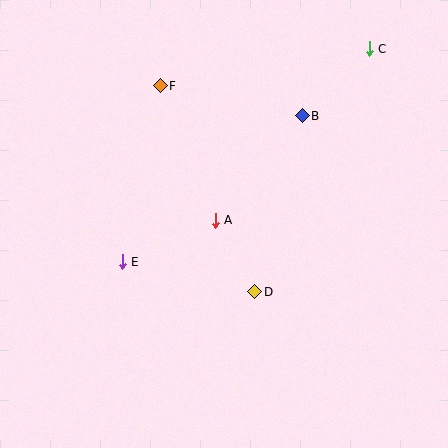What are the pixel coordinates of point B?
Point B is at (302, 116).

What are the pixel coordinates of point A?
Point A is at (215, 220).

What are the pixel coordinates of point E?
Point E is at (122, 262).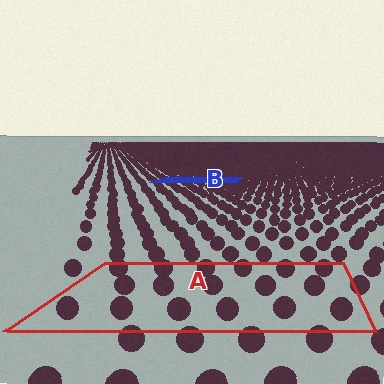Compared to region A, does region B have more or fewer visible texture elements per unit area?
Region B has more texture elements per unit area — they are packed more densely because it is farther away.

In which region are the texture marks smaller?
The texture marks are smaller in region B, because it is farther away.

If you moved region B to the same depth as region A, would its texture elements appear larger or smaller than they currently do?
They would appear larger. At a closer depth, the same texture elements are projected at a bigger on-screen size.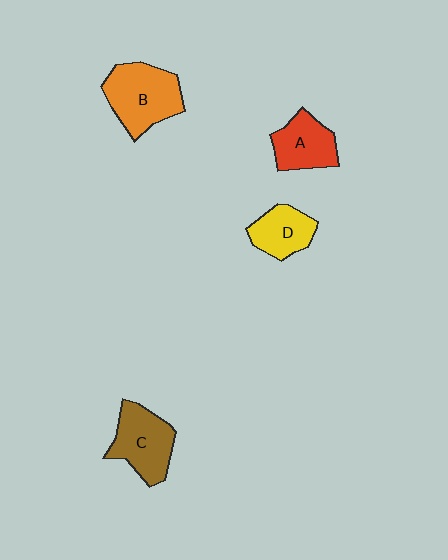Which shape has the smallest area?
Shape D (yellow).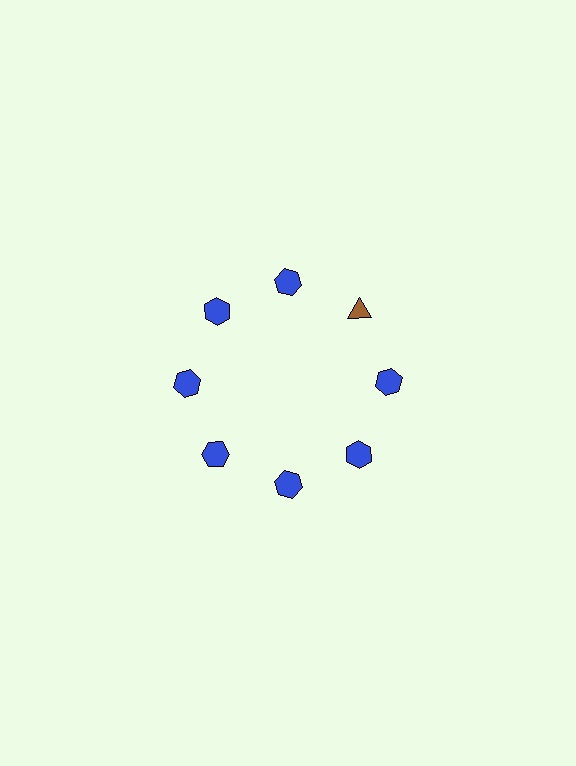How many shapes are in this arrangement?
There are 8 shapes arranged in a ring pattern.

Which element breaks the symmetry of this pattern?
The brown triangle at roughly the 2 o'clock position breaks the symmetry. All other shapes are blue hexagons.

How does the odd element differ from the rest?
It differs in both color (brown instead of blue) and shape (triangle instead of hexagon).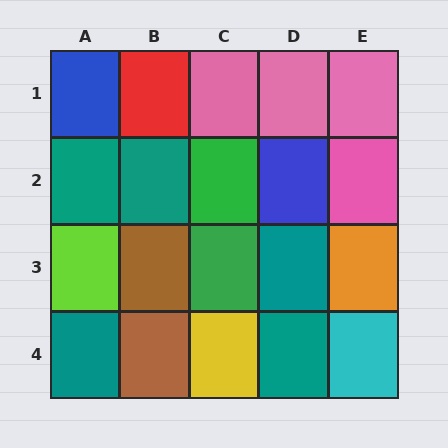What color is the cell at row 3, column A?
Lime.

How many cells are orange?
1 cell is orange.